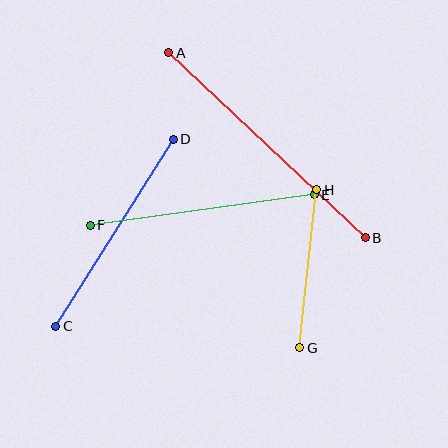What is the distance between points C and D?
The distance is approximately 221 pixels.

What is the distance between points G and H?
The distance is approximately 159 pixels.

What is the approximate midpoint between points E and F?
The midpoint is at approximately (202, 210) pixels.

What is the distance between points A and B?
The distance is approximately 270 pixels.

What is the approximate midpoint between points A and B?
The midpoint is at approximately (267, 145) pixels.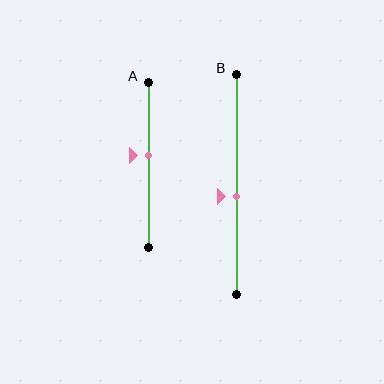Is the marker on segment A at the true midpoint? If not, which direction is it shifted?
No, the marker on segment A is shifted upward by about 6% of the segment length.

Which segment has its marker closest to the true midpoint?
Segment B has its marker closest to the true midpoint.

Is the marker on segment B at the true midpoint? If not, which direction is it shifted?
No, the marker on segment B is shifted downward by about 5% of the segment length.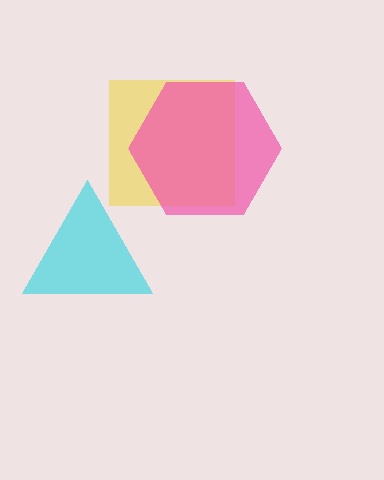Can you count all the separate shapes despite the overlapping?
Yes, there are 3 separate shapes.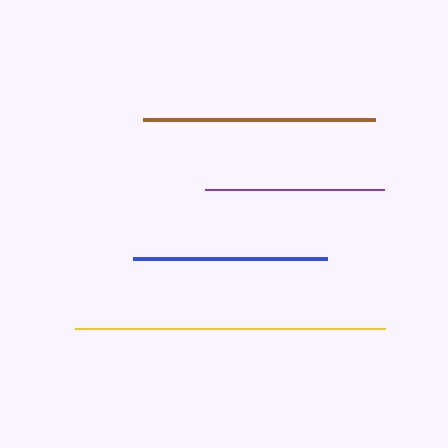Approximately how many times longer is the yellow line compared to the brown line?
The yellow line is approximately 1.3 times the length of the brown line.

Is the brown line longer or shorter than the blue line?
The brown line is longer than the blue line.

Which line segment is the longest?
The yellow line is the longest at approximately 310 pixels.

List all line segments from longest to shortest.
From longest to shortest: yellow, brown, blue, purple.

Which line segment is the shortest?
The purple line is the shortest at approximately 179 pixels.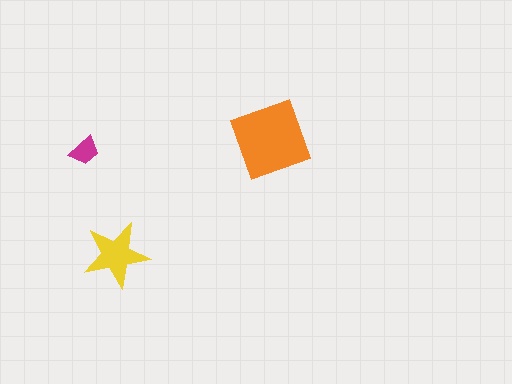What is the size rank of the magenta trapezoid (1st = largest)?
3rd.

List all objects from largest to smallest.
The orange diamond, the yellow star, the magenta trapezoid.